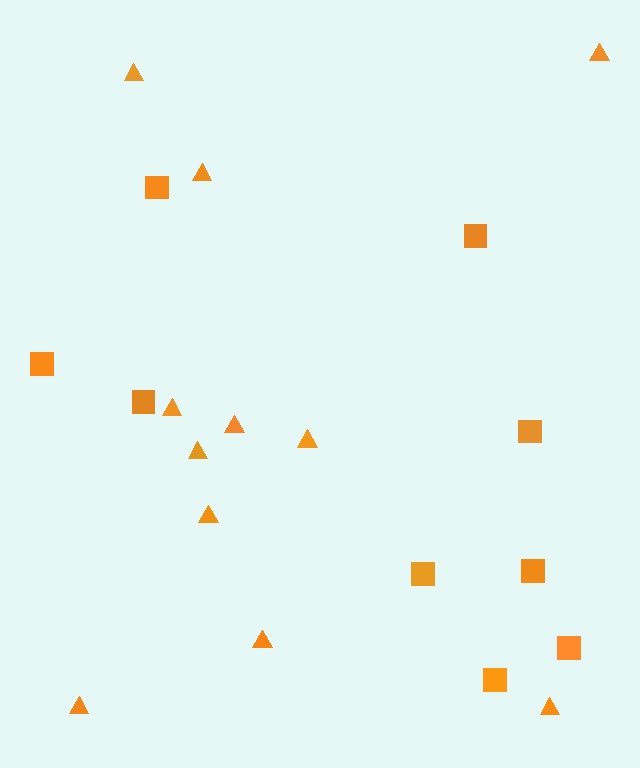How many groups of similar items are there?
There are 2 groups: one group of squares (9) and one group of triangles (11).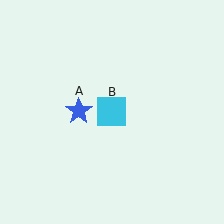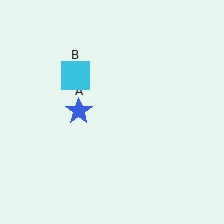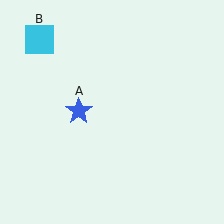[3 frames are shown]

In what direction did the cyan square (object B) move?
The cyan square (object B) moved up and to the left.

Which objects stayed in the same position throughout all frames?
Blue star (object A) remained stationary.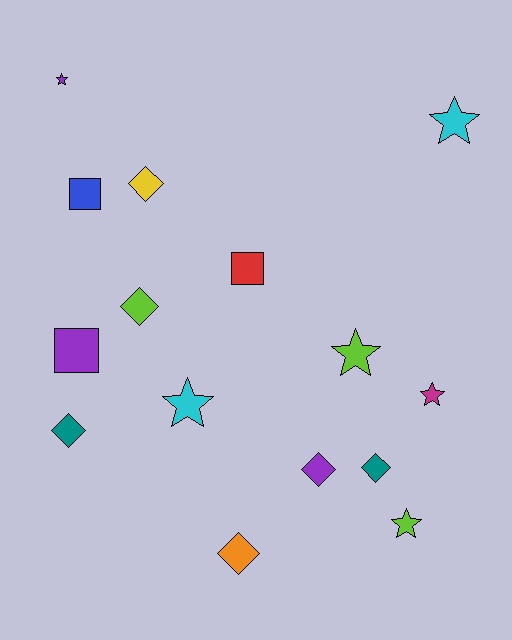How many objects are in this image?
There are 15 objects.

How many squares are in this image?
There are 3 squares.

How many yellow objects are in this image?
There is 1 yellow object.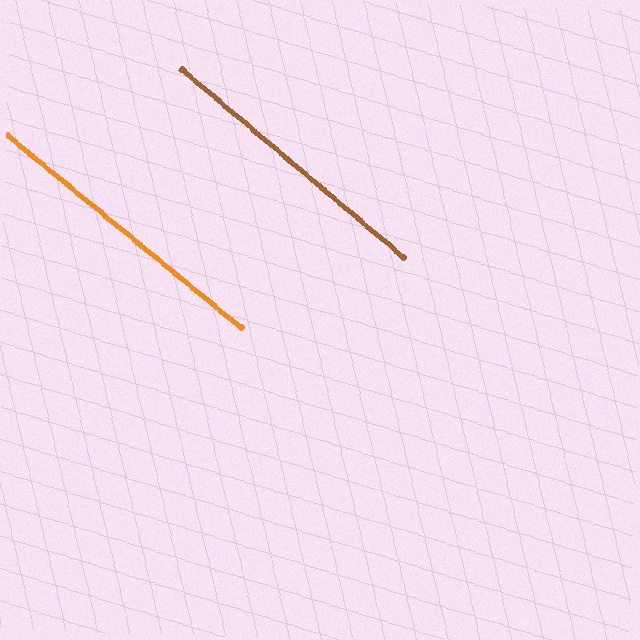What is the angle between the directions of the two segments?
Approximately 1 degree.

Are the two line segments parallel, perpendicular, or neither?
Parallel — their directions differ by only 0.8°.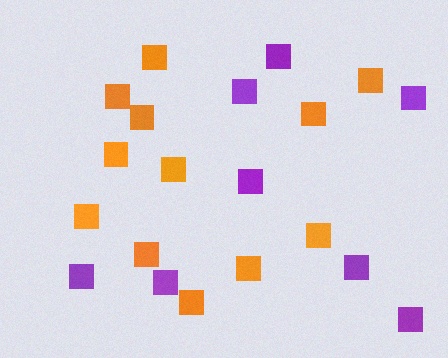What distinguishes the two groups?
There are 2 groups: one group of purple squares (8) and one group of orange squares (12).